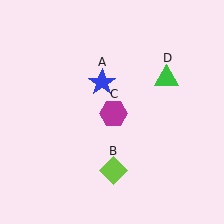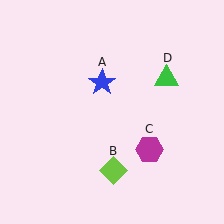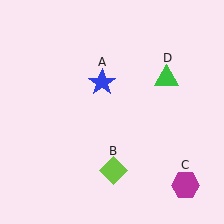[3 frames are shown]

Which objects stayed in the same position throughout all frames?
Blue star (object A) and lime diamond (object B) and green triangle (object D) remained stationary.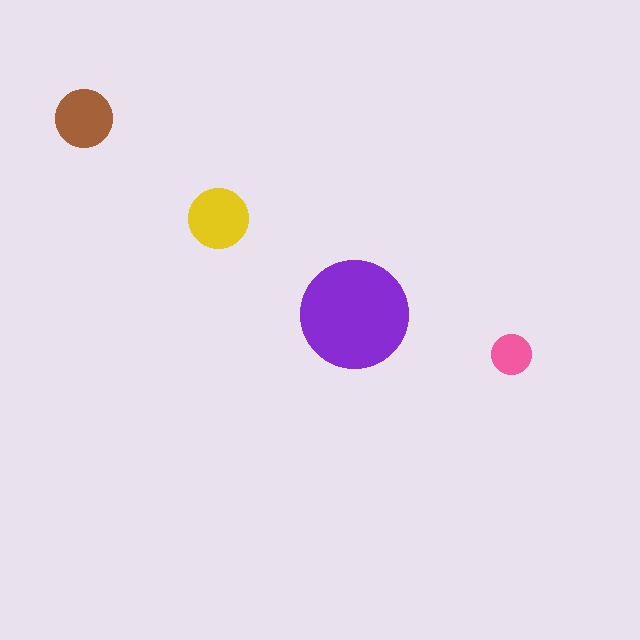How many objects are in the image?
There are 4 objects in the image.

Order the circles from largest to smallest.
the purple one, the yellow one, the brown one, the pink one.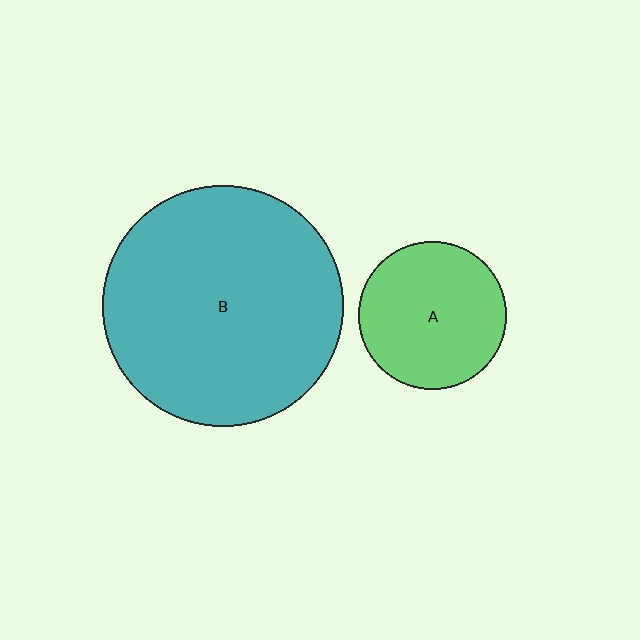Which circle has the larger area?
Circle B (teal).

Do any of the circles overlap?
No, none of the circles overlap.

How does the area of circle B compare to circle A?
Approximately 2.6 times.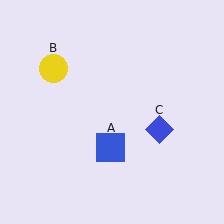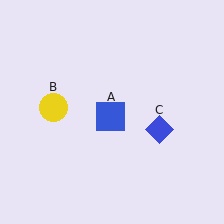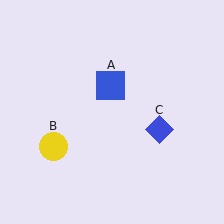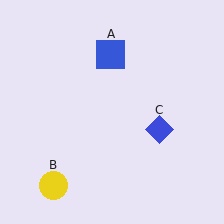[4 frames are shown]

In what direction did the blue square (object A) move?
The blue square (object A) moved up.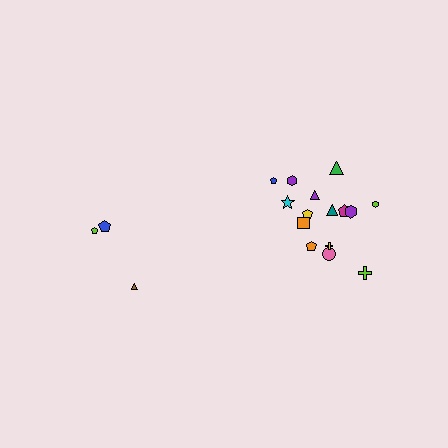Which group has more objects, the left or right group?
The right group.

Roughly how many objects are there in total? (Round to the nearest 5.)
Roughly 20 objects in total.